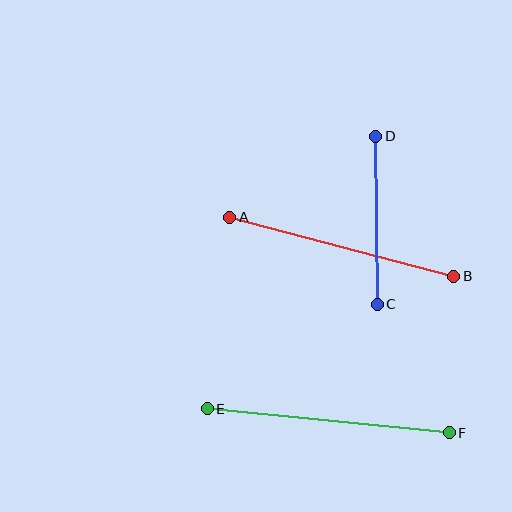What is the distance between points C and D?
The distance is approximately 168 pixels.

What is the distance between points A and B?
The distance is approximately 231 pixels.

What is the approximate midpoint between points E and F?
The midpoint is at approximately (328, 421) pixels.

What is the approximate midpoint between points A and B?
The midpoint is at approximately (342, 247) pixels.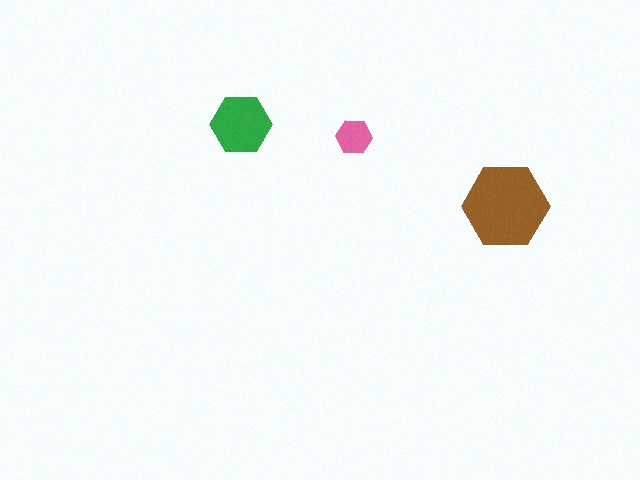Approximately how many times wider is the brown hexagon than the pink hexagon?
About 2.5 times wider.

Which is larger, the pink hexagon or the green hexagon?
The green one.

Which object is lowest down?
The brown hexagon is bottommost.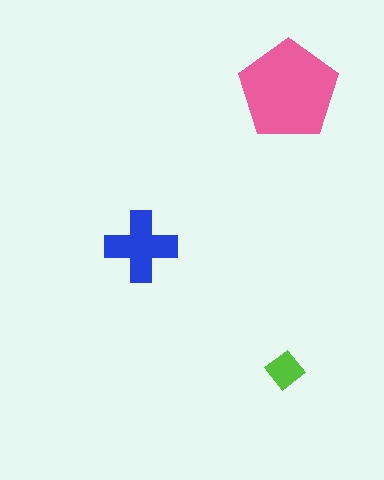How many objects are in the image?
There are 3 objects in the image.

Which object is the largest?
The pink pentagon.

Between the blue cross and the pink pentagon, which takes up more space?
The pink pentagon.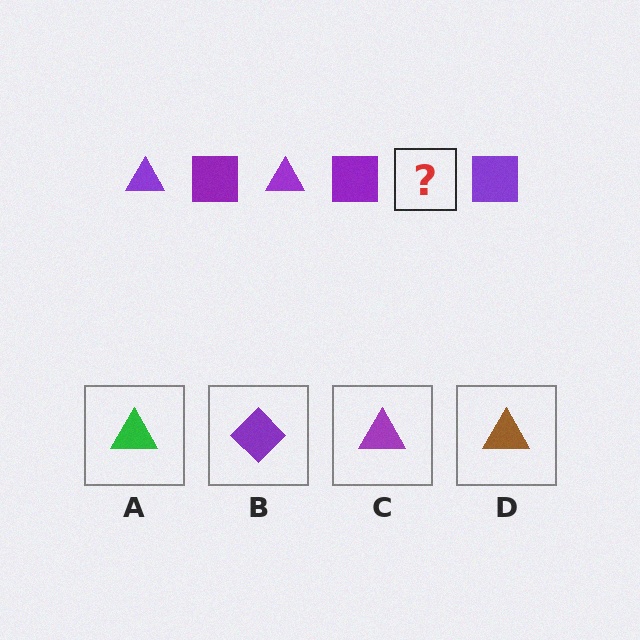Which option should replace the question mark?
Option C.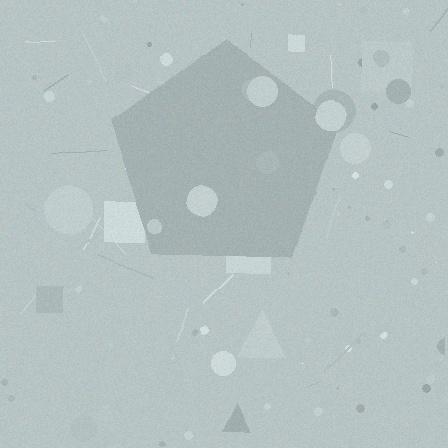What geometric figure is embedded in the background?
A pentagon is embedded in the background.